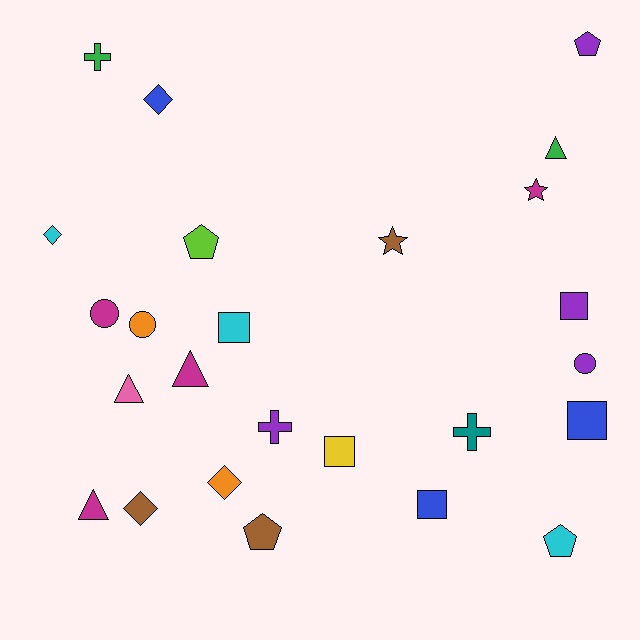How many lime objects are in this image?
There is 1 lime object.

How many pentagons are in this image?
There are 4 pentagons.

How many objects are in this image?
There are 25 objects.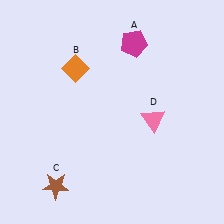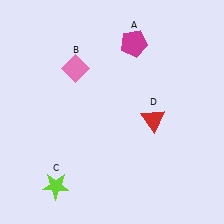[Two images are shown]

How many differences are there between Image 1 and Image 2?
There are 3 differences between the two images.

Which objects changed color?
B changed from orange to pink. C changed from brown to lime. D changed from pink to red.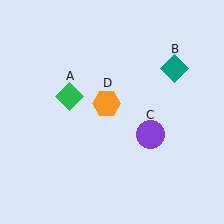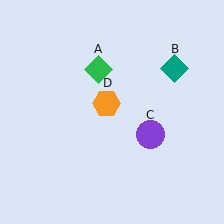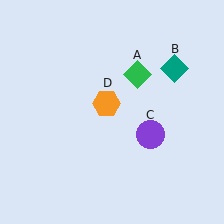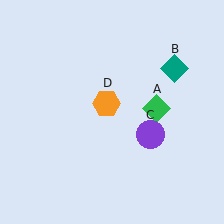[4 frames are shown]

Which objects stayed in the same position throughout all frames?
Teal diamond (object B) and purple circle (object C) and orange hexagon (object D) remained stationary.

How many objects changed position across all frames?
1 object changed position: green diamond (object A).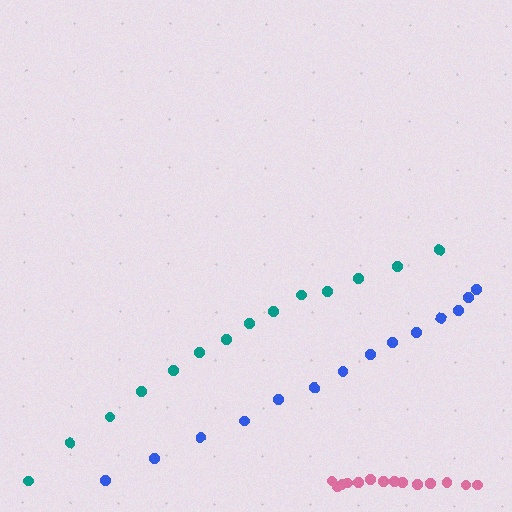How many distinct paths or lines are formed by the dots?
There are 3 distinct paths.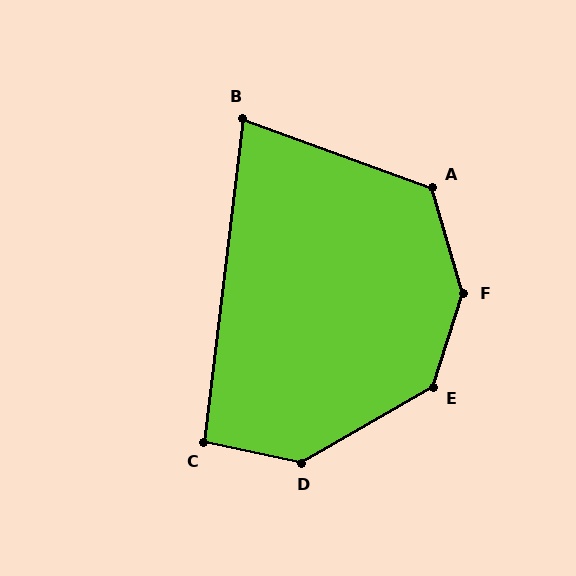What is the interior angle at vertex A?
Approximately 127 degrees (obtuse).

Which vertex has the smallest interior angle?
B, at approximately 77 degrees.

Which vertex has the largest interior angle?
F, at approximately 146 degrees.